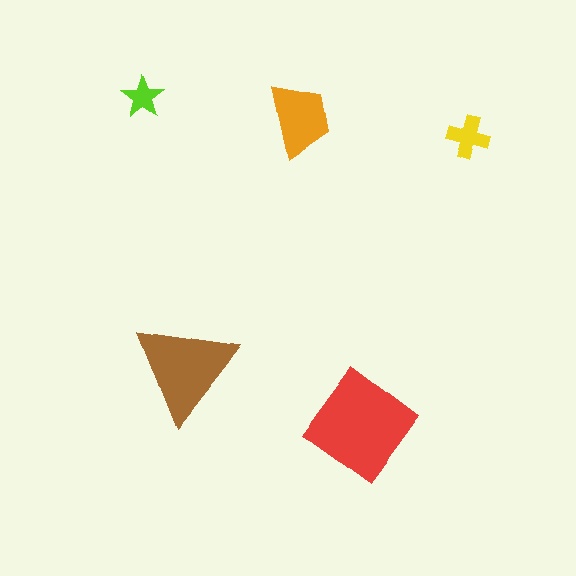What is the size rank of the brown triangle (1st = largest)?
2nd.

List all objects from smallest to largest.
The lime star, the yellow cross, the orange trapezoid, the brown triangle, the red diamond.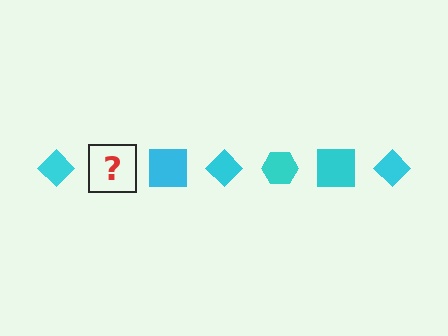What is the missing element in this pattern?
The missing element is a cyan hexagon.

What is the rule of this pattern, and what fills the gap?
The rule is that the pattern cycles through diamond, hexagon, square shapes in cyan. The gap should be filled with a cyan hexagon.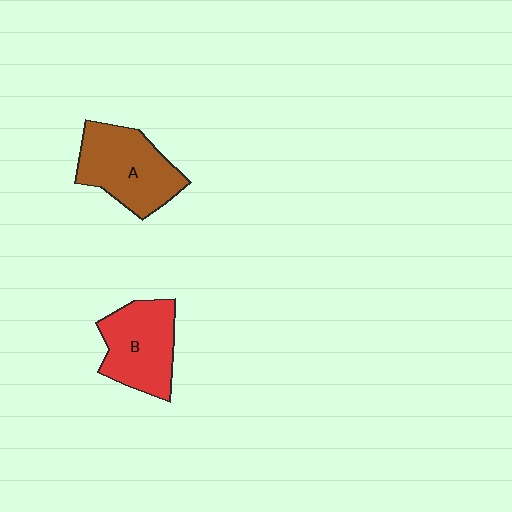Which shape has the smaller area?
Shape B (red).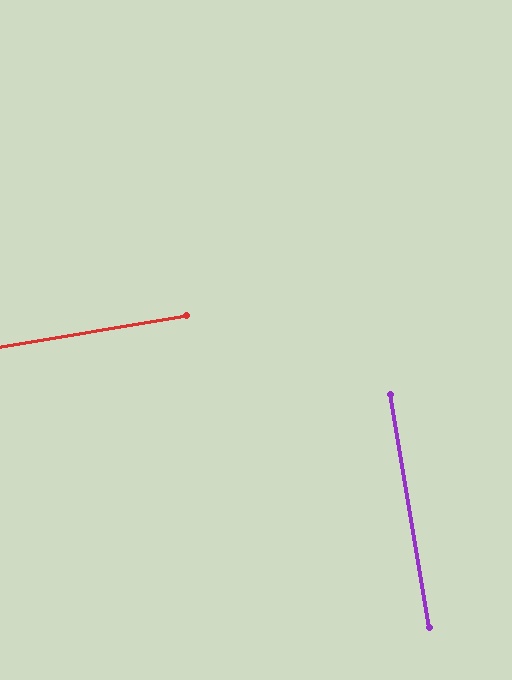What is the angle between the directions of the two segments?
Approximately 90 degrees.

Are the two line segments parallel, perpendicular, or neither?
Perpendicular — they meet at approximately 90°.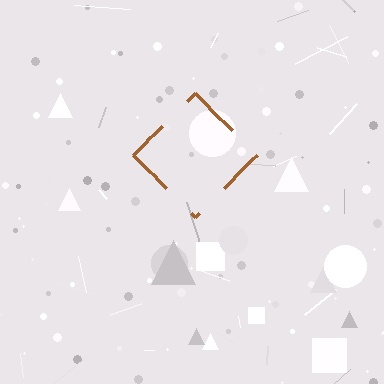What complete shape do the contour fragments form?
The contour fragments form a diamond.